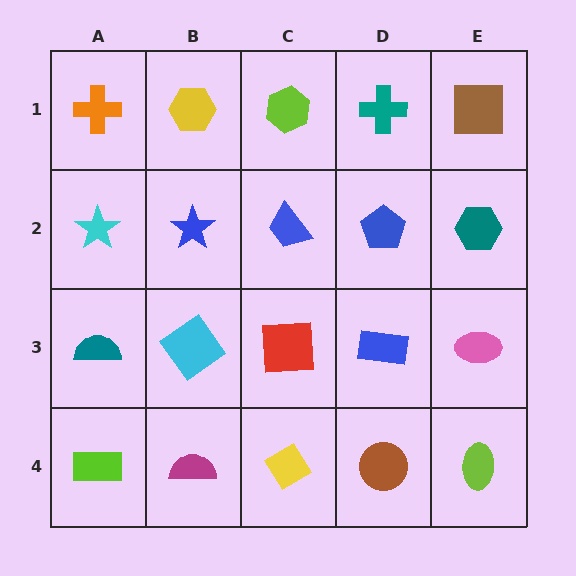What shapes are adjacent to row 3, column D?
A blue pentagon (row 2, column D), a brown circle (row 4, column D), a red square (row 3, column C), a pink ellipse (row 3, column E).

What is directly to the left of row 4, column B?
A lime rectangle.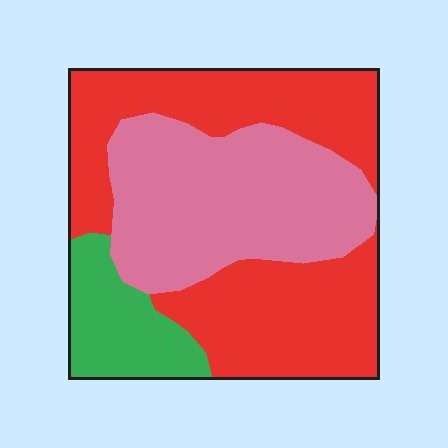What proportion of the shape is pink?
Pink covers 37% of the shape.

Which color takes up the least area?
Green, at roughly 15%.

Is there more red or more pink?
Red.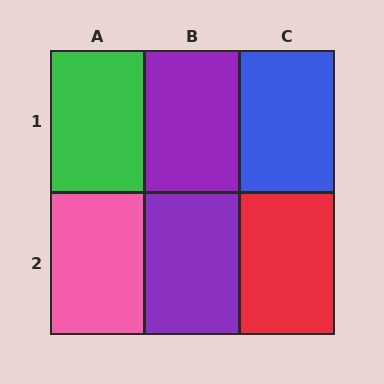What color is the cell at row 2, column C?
Red.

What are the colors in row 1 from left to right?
Green, purple, blue.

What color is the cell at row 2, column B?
Purple.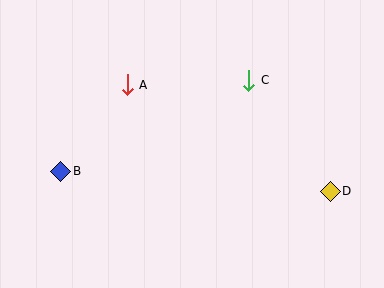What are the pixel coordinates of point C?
Point C is at (249, 80).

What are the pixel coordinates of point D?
Point D is at (330, 191).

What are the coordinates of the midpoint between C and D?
The midpoint between C and D is at (289, 136).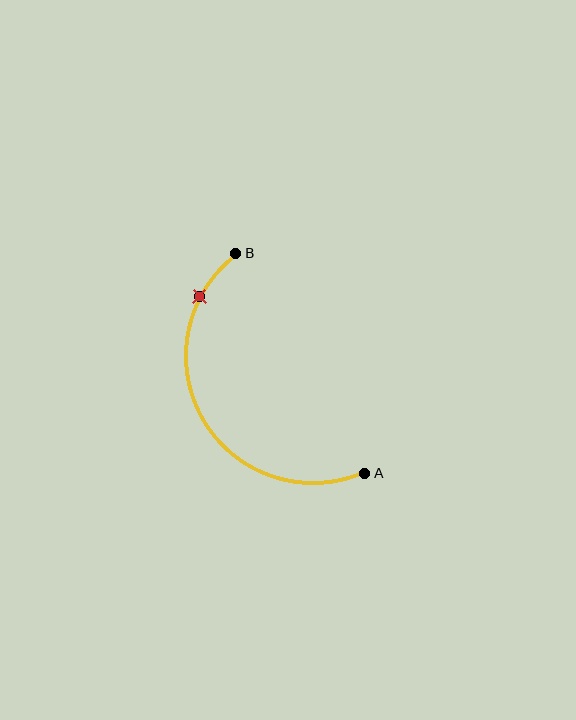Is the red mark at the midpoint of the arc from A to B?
No. The red mark lies on the arc but is closer to endpoint B. The arc midpoint would be at the point on the curve equidistant along the arc from both A and B.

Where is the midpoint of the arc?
The arc midpoint is the point on the curve farthest from the straight line joining A and B. It sits to the left of that line.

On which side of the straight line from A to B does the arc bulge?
The arc bulges to the left of the straight line connecting A and B.